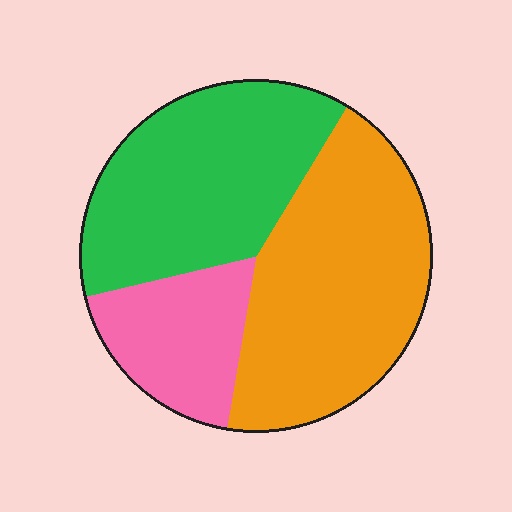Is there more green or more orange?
Orange.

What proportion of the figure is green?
Green takes up about three eighths (3/8) of the figure.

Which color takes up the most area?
Orange, at roughly 45%.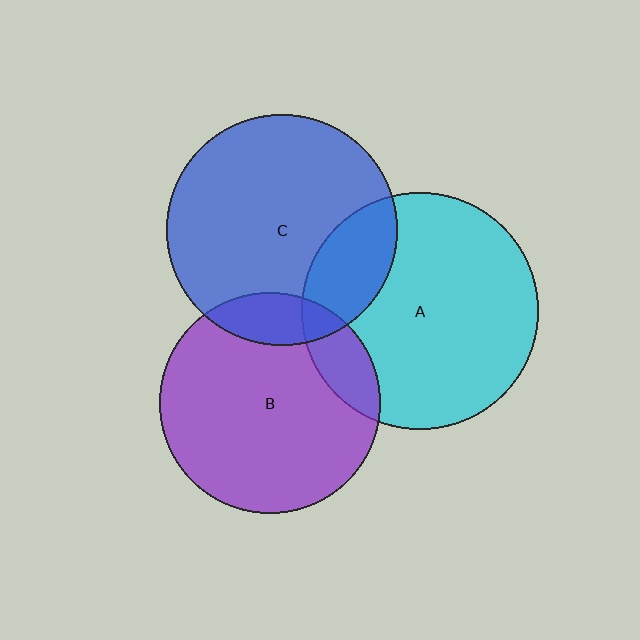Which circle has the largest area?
Circle A (cyan).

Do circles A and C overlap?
Yes.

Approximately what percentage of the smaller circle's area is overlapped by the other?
Approximately 20%.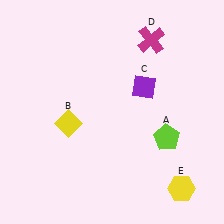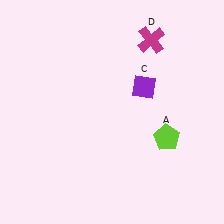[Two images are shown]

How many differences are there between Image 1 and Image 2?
There are 2 differences between the two images.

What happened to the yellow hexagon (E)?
The yellow hexagon (E) was removed in Image 2. It was in the bottom-right area of Image 1.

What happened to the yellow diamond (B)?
The yellow diamond (B) was removed in Image 2. It was in the bottom-left area of Image 1.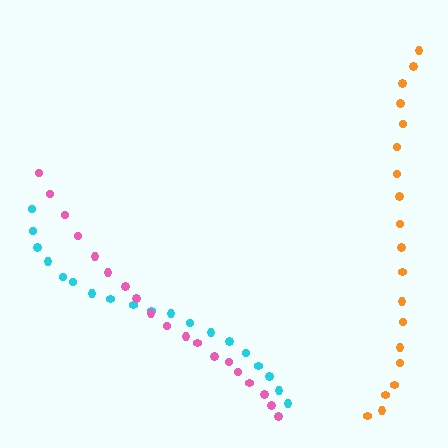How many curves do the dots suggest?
There are 3 distinct paths.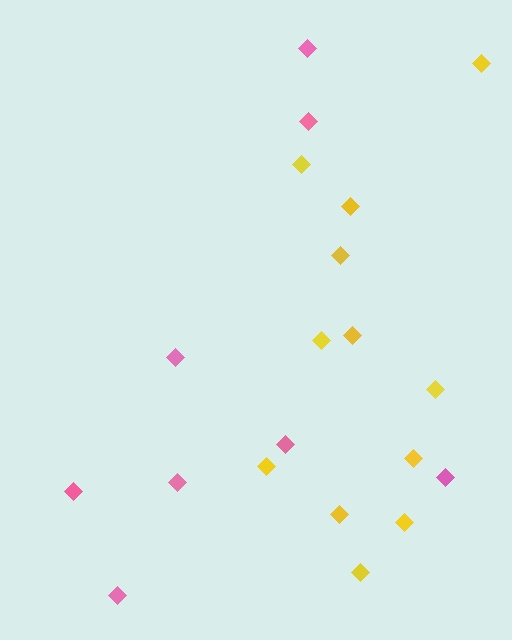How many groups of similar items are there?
There are 2 groups: one group of yellow diamonds (12) and one group of pink diamonds (8).